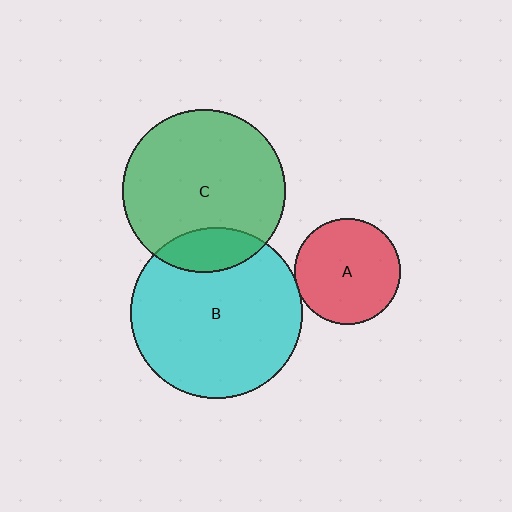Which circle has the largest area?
Circle B (cyan).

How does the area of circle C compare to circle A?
Approximately 2.4 times.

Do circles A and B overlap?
Yes.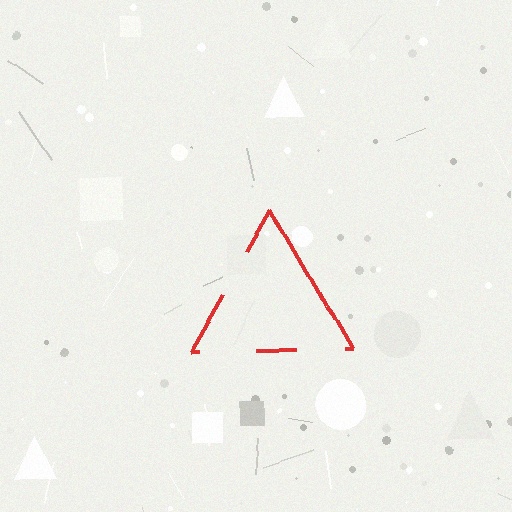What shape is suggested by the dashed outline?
The dashed outline suggests a triangle.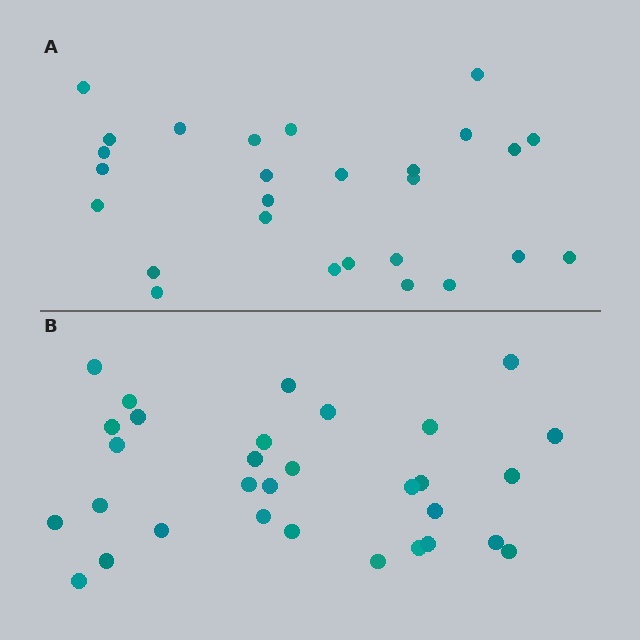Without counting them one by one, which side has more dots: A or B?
Region B (the bottom region) has more dots.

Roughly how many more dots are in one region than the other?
Region B has about 4 more dots than region A.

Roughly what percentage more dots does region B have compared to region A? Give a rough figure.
About 15% more.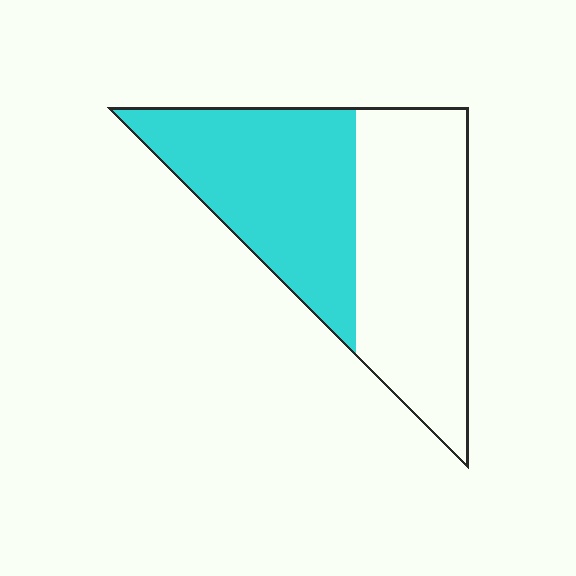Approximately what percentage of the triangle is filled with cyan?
Approximately 45%.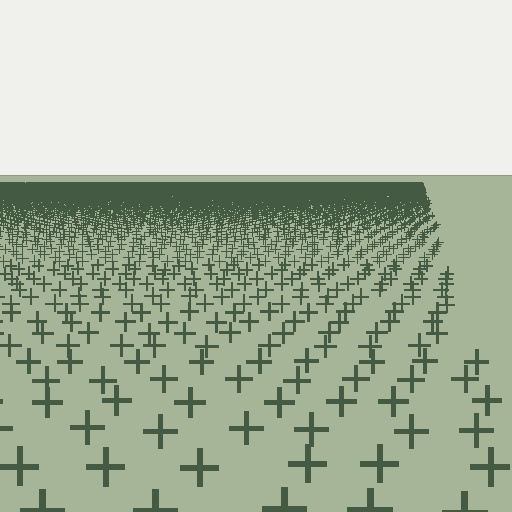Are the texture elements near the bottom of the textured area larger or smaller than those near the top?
Larger. Near the bottom, elements are closer to the viewer and appear at a bigger on-screen size.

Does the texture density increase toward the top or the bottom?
Density increases toward the top.